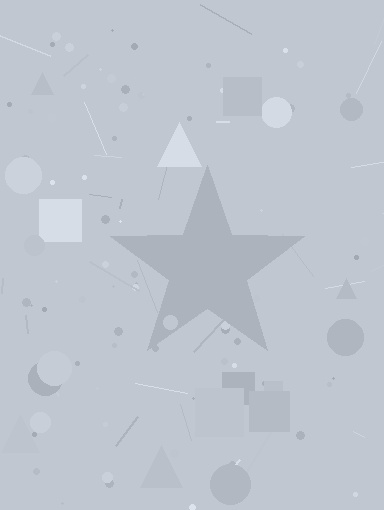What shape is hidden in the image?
A star is hidden in the image.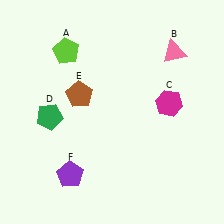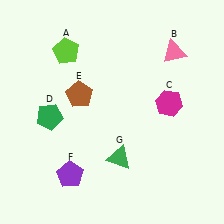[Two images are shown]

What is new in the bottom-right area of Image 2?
A green triangle (G) was added in the bottom-right area of Image 2.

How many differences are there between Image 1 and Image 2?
There is 1 difference between the two images.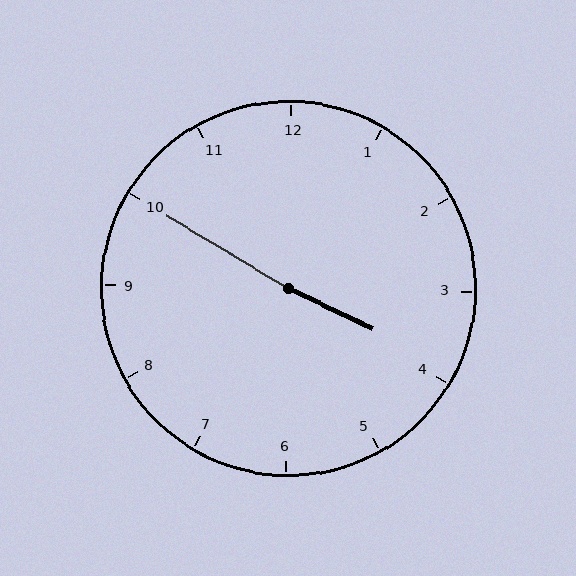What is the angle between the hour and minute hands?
Approximately 175 degrees.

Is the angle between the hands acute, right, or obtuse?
It is obtuse.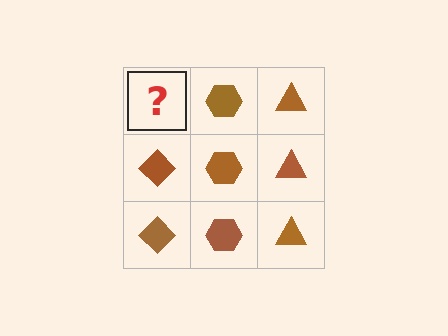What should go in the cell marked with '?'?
The missing cell should contain a brown diamond.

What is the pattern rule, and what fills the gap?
The rule is that each column has a consistent shape. The gap should be filled with a brown diamond.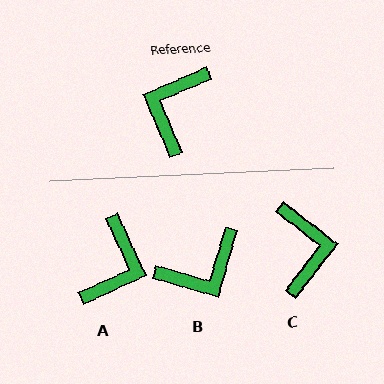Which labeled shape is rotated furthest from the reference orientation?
A, about 179 degrees away.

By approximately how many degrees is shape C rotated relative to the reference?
Approximately 151 degrees clockwise.